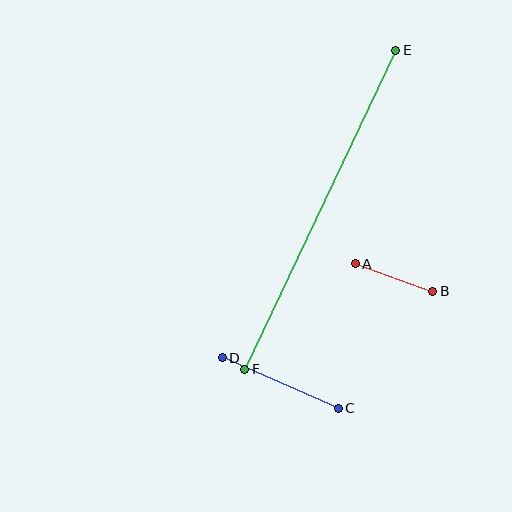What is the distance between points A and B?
The distance is approximately 82 pixels.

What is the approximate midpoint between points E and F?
The midpoint is at approximately (320, 210) pixels.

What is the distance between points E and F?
The distance is approximately 353 pixels.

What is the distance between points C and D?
The distance is approximately 126 pixels.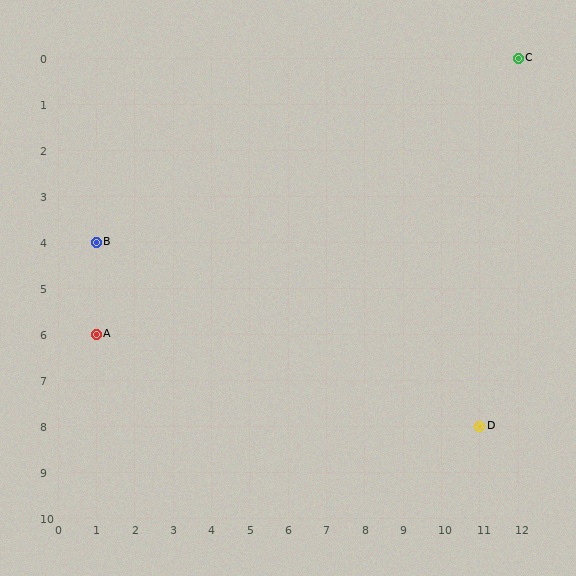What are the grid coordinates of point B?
Point B is at grid coordinates (1, 4).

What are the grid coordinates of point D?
Point D is at grid coordinates (11, 8).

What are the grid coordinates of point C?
Point C is at grid coordinates (12, 0).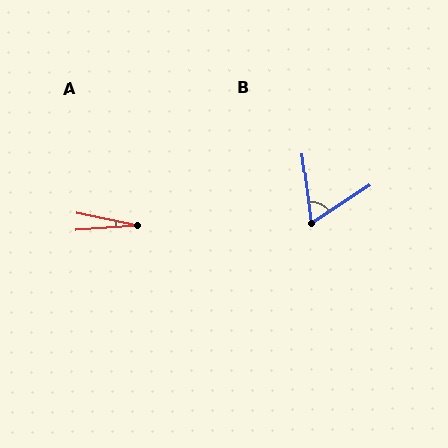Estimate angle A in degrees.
Approximately 15 degrees.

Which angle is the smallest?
A, at approximately 15 degrees.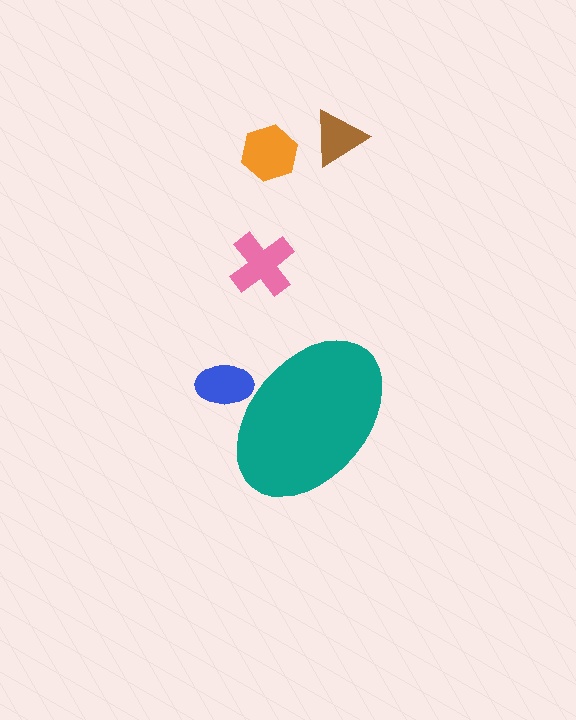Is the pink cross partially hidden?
No, the pink cross is fully visible.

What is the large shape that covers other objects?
A teal ellipse.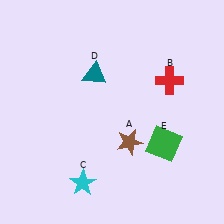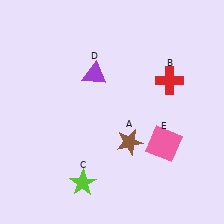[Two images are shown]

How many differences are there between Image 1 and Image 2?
There are 3 differences between the two images.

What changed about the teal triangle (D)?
In Image 1, D is teal. In Image 2, it changed to purple.